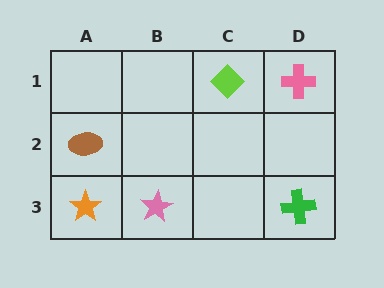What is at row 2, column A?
A brown ellipse.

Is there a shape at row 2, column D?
No, that cell is empty.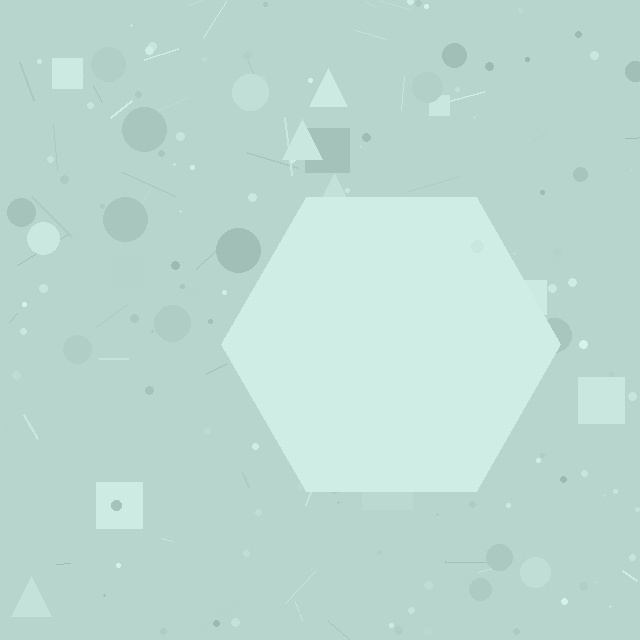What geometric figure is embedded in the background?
A hexagon is embedded in the background.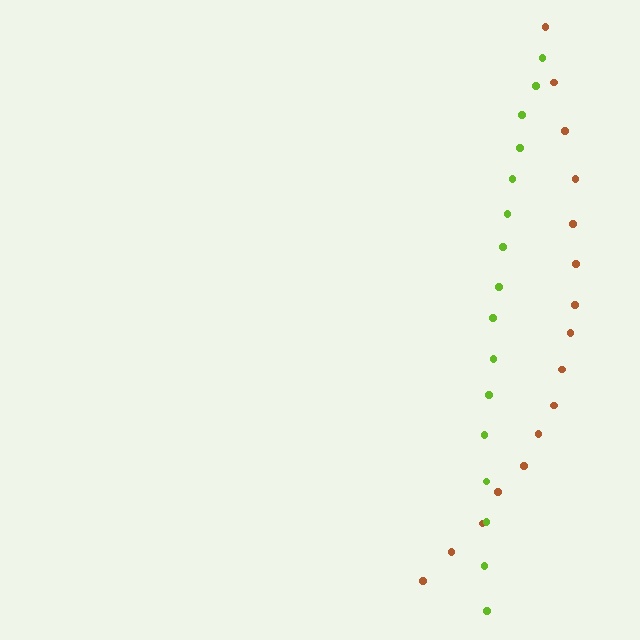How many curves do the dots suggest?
There are 2 distinct paths.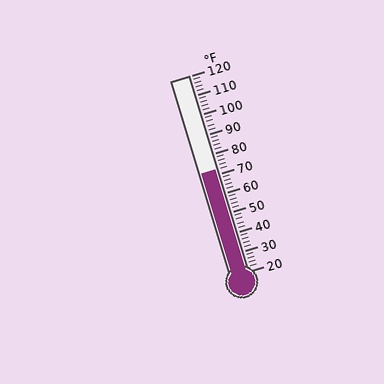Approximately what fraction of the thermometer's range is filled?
The thermometer is filled to approximately 50% of its range.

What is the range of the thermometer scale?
The thermometer scale ranges from 20°F to 120°F.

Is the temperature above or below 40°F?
The temperature is above 40°F.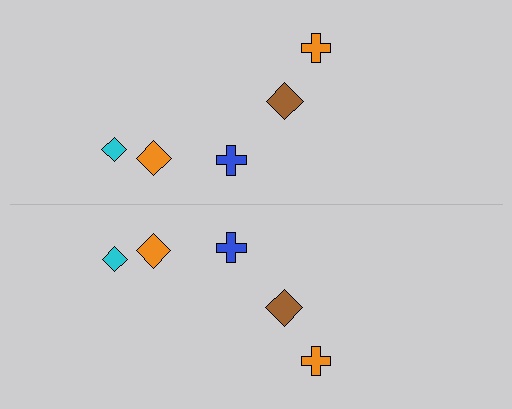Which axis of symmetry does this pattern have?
The pattern has a horizontal axis of symmetry running through the center of the image.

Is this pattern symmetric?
Yes, this pattern has bilateral (reflection) symmetry.